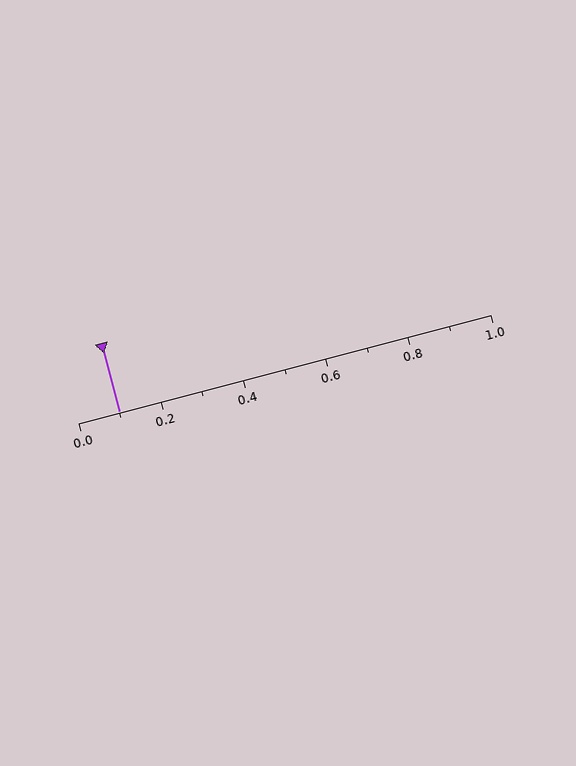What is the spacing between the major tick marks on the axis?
The major ticks are spaced 0.2 apart.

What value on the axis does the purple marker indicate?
The marker indicates approximately 0.1.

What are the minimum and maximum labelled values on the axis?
The axis runs from 0.0 to 1.0.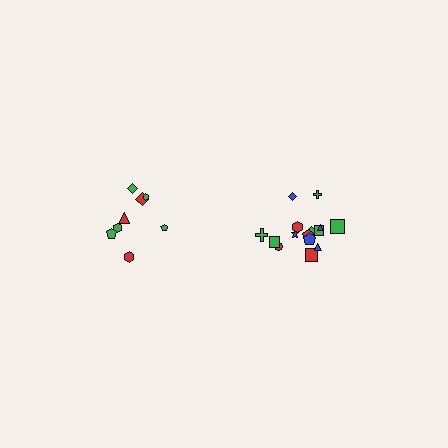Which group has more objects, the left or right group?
The right group.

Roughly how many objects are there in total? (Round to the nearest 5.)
Roughly 25 objects in total.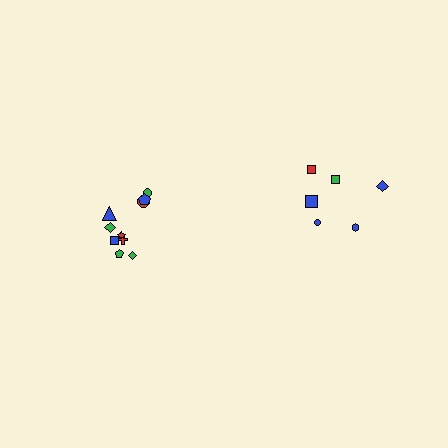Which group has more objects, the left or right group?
The left group.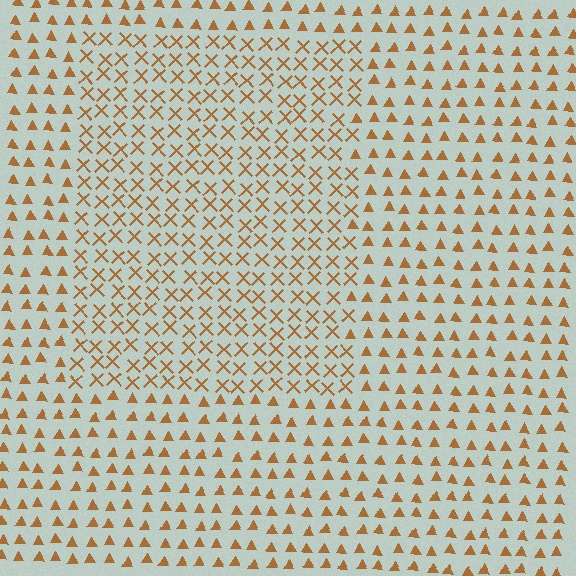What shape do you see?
I see a rectangle.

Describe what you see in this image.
The image is filled with small brown elements arranged in a uniform grid. A rectangle-shaped region contains X marks, while the surrounding area contains triangles. The boundary is defined purely by the change in element shape.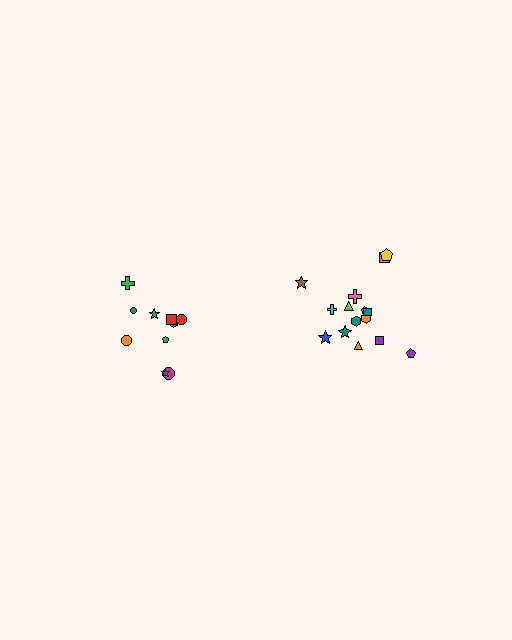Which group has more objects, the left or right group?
The right group.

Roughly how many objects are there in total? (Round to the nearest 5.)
Roughly 25 objects in total.